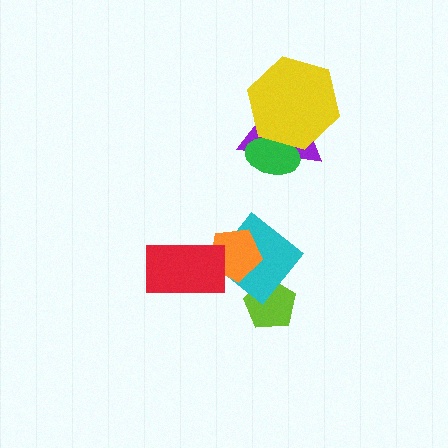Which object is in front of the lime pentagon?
The cyan diamond is in front of the lime pentagon.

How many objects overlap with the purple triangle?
2 objects overlap with the purple triangle.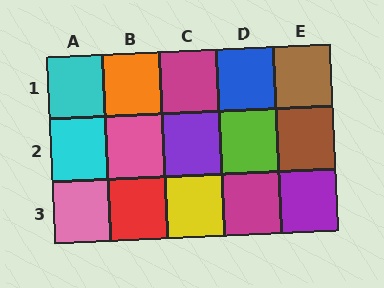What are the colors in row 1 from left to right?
Cyan, orange, magenta, blue, brown.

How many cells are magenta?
2 cells are magenta.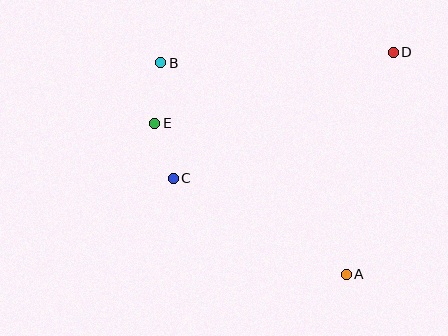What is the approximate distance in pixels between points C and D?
The distance between C and D is approximately 254 pixels.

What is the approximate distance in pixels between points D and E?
The distance between D and E is approximately 249 pixels.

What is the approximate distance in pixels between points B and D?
The distance between B and D is approximately 233 pixels.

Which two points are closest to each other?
Points C and E are closest to each other.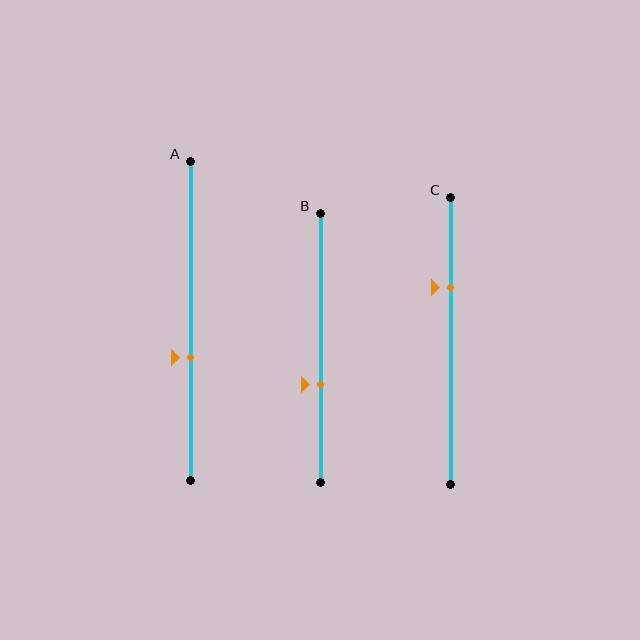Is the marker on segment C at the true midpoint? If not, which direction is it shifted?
No, the marker on segment C is shifted upward by about 19% of the segment length.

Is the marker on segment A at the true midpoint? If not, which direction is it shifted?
No, the marker on segment A is shifted downward by about 11% of the segment length.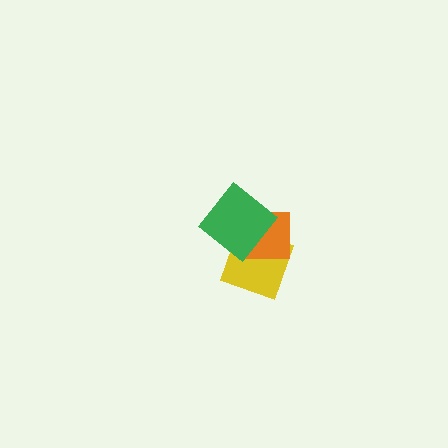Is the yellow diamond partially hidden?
Yes, it is partially covered by another shape.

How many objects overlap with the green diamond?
2 objects overlap with the green diamond.